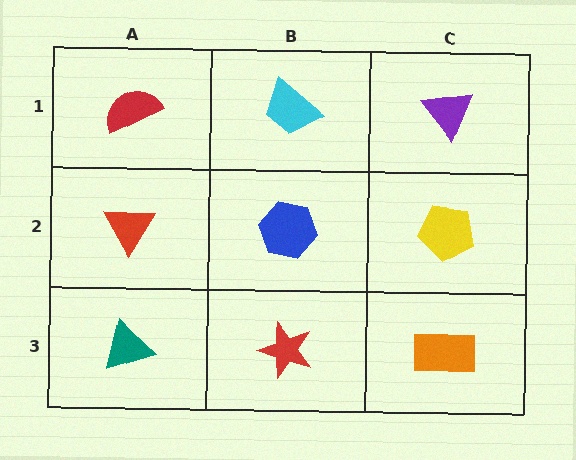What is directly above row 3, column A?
A red triangle.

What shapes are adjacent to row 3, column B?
A blue hexagon (row 2, column B), a teal triangle (row 3, column A), an orange rectangle (row 3, column C).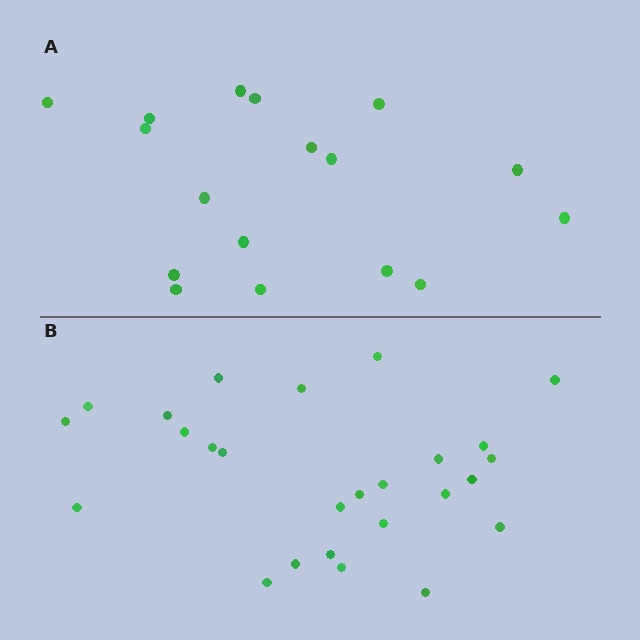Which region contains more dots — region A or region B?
Region B (the bottom region) has more dots.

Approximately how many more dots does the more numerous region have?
Region B has roughly 8 or so more dots than region A.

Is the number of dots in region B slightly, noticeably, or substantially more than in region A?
Region B has substantially more. The ratio is roughly 1.5 to 1.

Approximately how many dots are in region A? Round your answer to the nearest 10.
About 20 dots. (The exact count is 17, which rounds to 20.)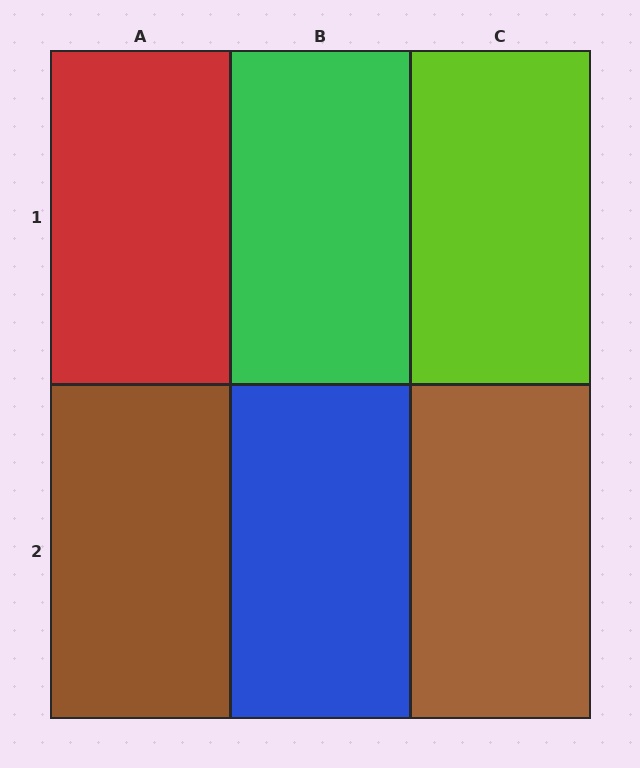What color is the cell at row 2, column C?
Brown.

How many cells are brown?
2 cells are brown.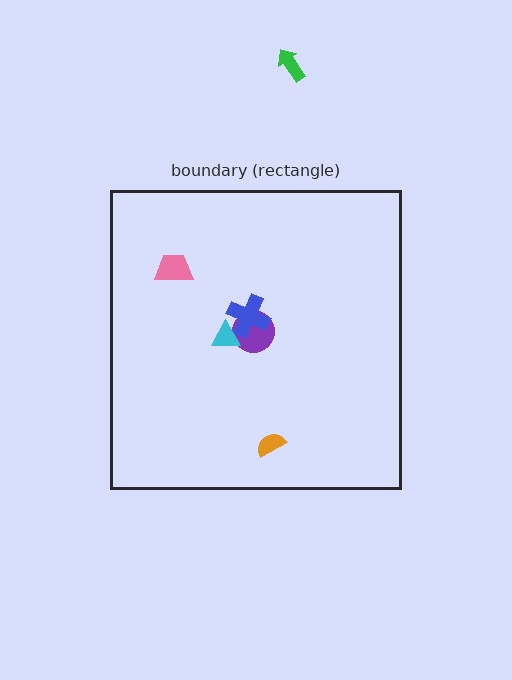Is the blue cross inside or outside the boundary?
Inside.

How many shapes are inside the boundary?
5 inside, 1 outside.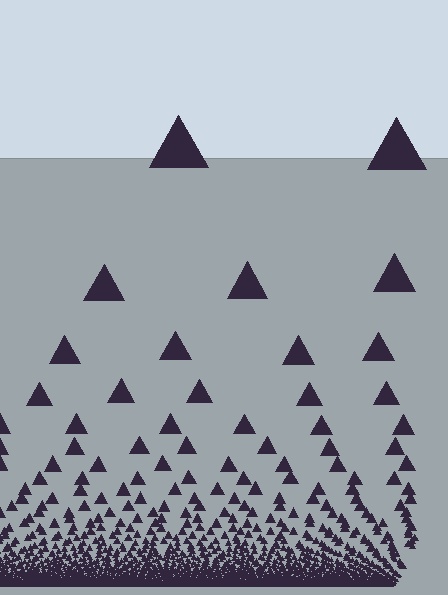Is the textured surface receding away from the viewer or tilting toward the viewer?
The surface appears to tilt toward the viewer. Texture elements get larger and sparser toward the top.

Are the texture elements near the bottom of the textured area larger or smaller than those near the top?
Smaller. The gradient is inverted — elements near the bottom are smaller and denser.